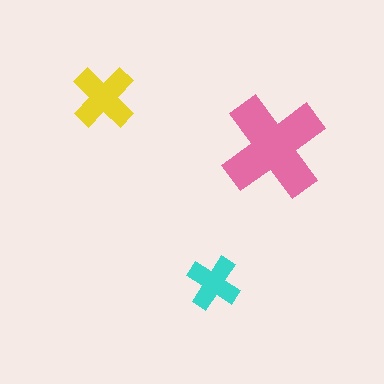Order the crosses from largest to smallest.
the pink one, the yellow one, the cyan one.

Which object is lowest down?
The cyan cross is bottommost.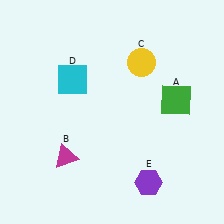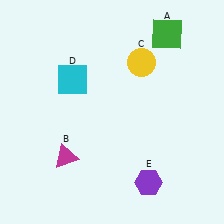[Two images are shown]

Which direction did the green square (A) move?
The green square (A) moved up.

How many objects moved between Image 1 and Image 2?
1 object moved between the two images.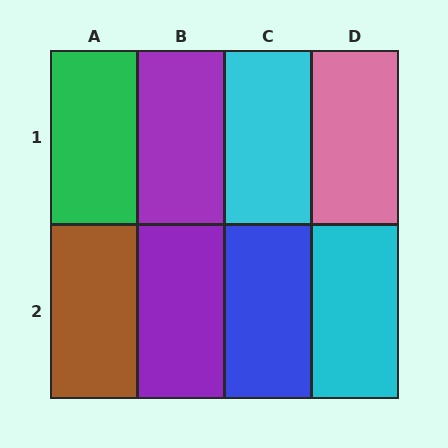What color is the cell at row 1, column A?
Green.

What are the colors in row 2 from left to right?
Brown, purple, blue, cyan.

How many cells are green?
1 cell is green.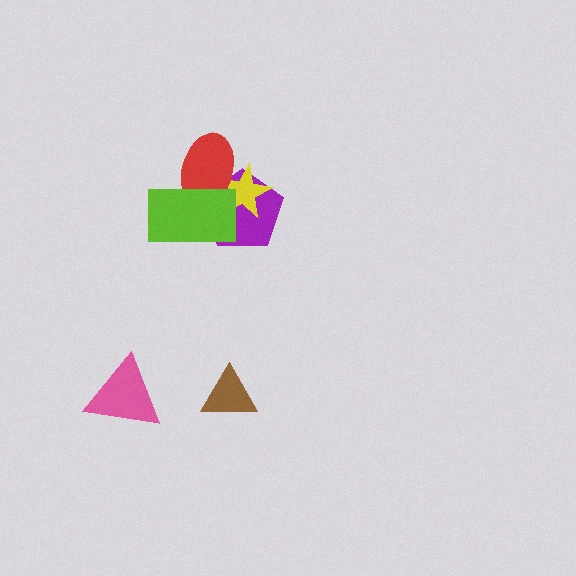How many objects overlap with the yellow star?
3 objects overlap with the yellow star.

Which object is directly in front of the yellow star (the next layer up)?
The red ellipse is directly in front of the yellow star.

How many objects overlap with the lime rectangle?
3 objects overlap with the lime rectangle.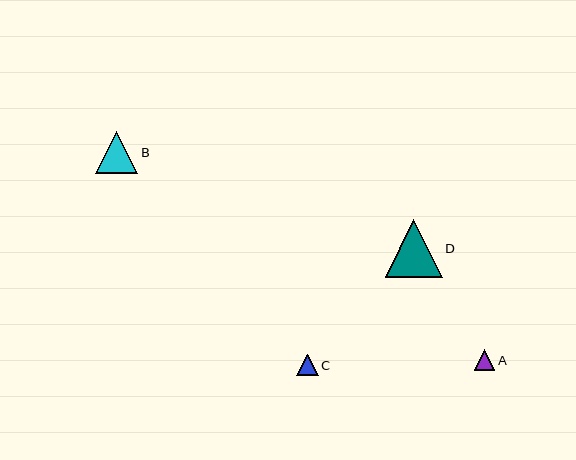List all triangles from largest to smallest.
From largest to smallest: D, B, C, A.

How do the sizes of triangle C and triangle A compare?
Triangle C and triangle A are approximately the same size.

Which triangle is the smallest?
Triangle A is the smallest with a size of approximately 21 pixels.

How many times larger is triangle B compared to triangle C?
Triangle B is approximately 2.0 times the size of triangle C.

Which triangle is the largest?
Triangle D is the largest with a size of approximately 57 pixels.